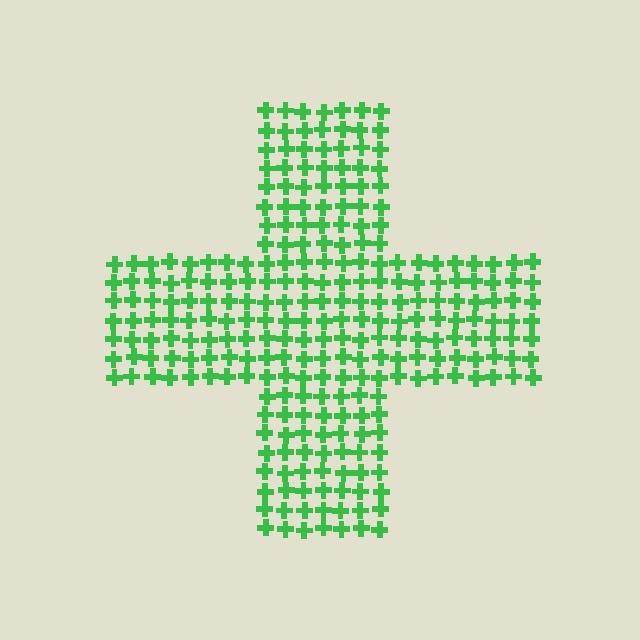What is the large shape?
The large shape is a cross.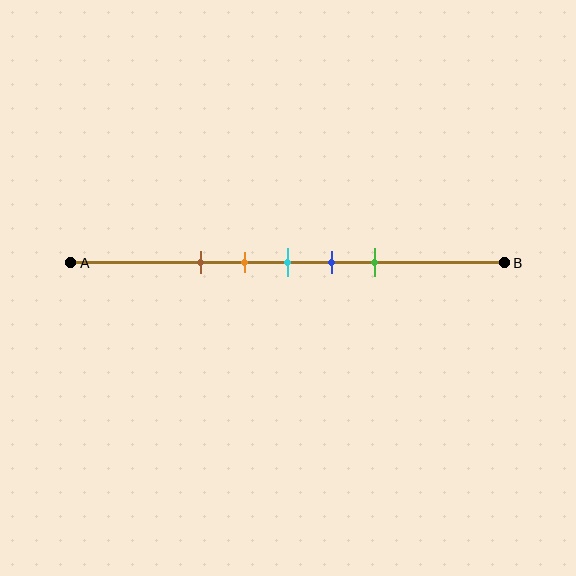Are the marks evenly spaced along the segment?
Yes, the marks are approximately evenly spaced.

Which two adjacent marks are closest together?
The orange and cyan marks are the closest adjacent pair.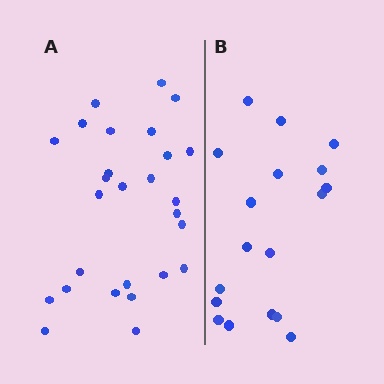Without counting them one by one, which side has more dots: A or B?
Region A (the left region) has more dots.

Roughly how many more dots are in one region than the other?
Region A has roughly 8 or so more dots than region B.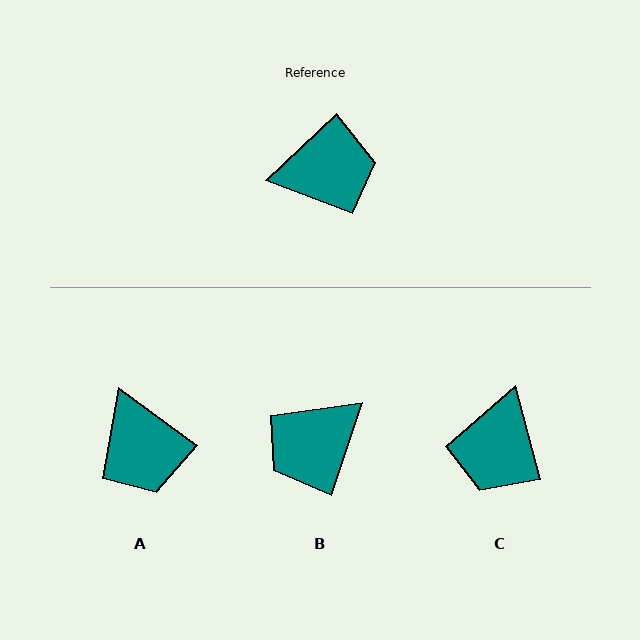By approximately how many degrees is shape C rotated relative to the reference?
Approximately 119 degrees clockwise.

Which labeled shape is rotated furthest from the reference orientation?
B, about 152 degrees away.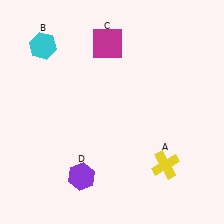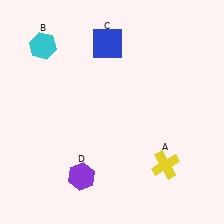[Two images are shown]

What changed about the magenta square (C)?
In Image 1, C is magenta. In Image 2, it changed to blue.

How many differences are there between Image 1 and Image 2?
There is 1 difference between the two images.